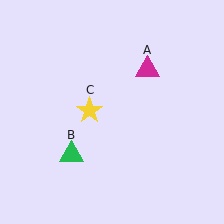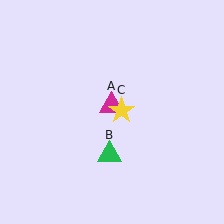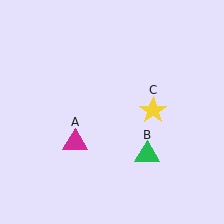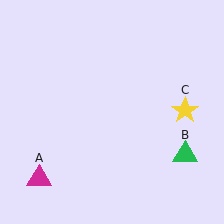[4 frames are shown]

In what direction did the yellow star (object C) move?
The yellow star (object C) moved right.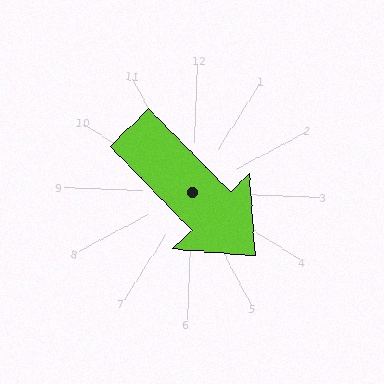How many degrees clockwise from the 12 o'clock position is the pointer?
Approximately 133 degrees.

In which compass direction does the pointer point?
Southeast.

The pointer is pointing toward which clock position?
Roughly 4 o'clock.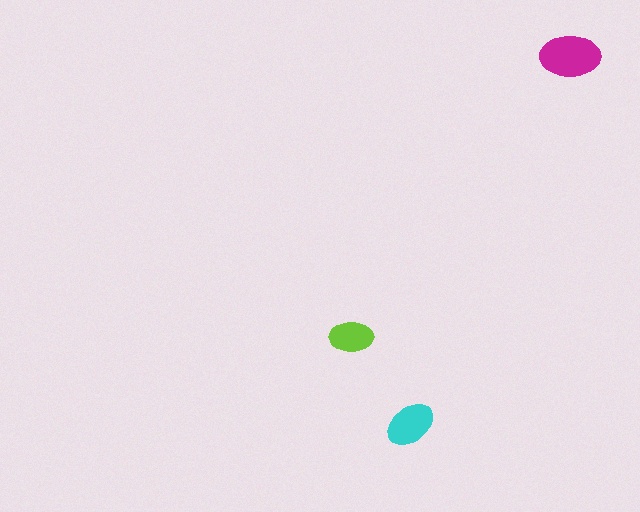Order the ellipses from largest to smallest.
the magenta one, the cyan one, the lime one.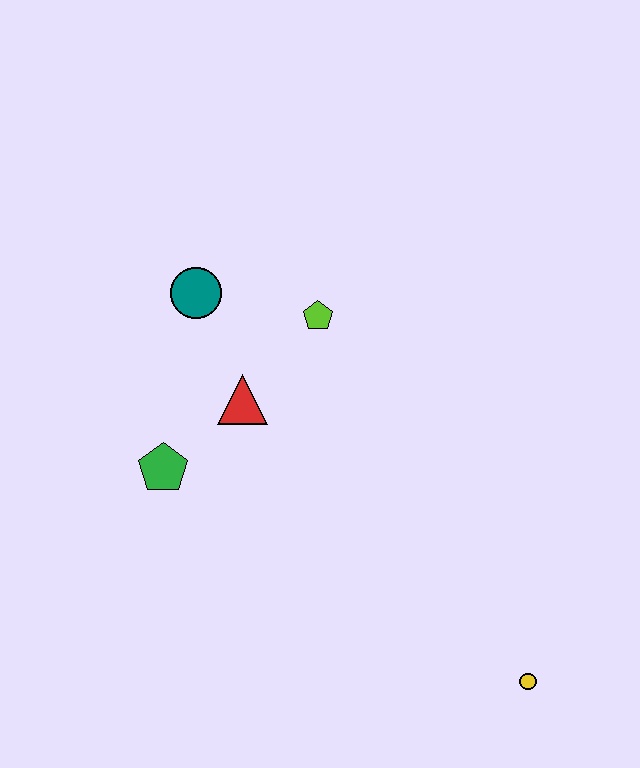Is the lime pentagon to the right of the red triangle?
Yes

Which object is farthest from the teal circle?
The yellow circle is farthest from the teal circle.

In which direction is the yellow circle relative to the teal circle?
The yellow circle is below the teal circle.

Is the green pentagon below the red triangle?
Yes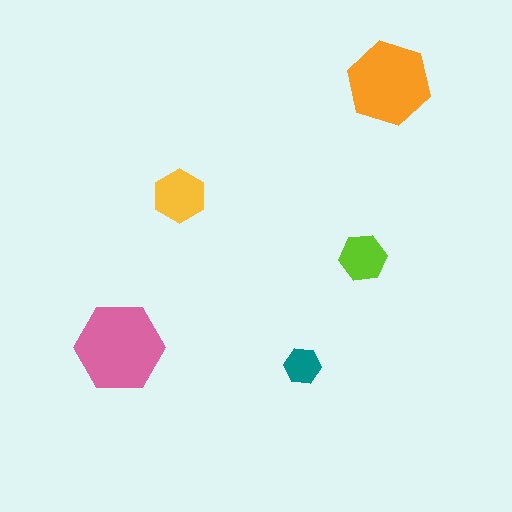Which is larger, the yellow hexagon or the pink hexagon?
The pink one.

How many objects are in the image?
There are 5 objects in the image.